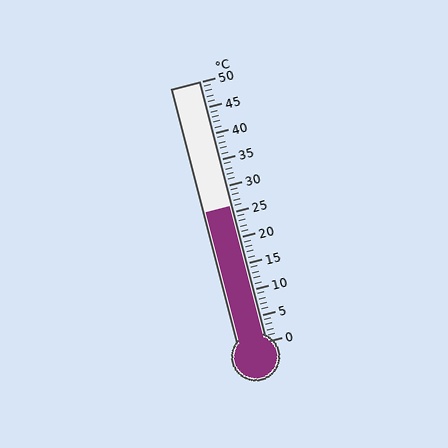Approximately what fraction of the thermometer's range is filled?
The thermometer is filled to approximately 50% of its range.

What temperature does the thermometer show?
The thermometer shows approximately 26°C.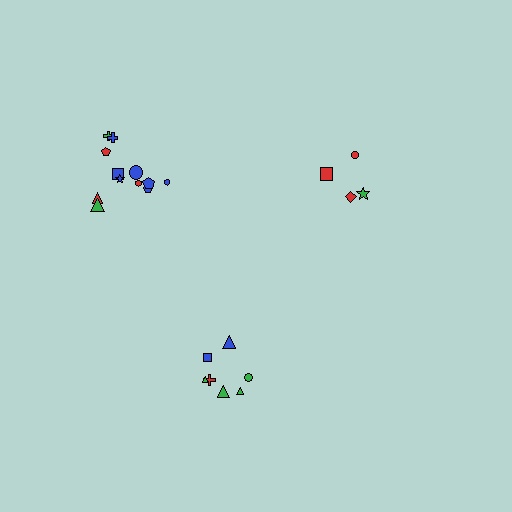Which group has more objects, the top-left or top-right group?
The top-left group.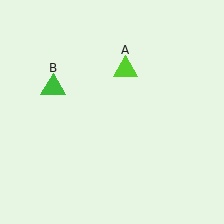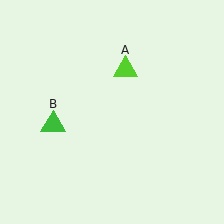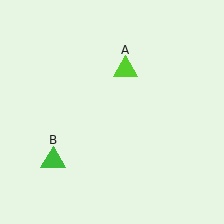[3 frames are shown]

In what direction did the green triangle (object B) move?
The green triangle (object B) moved down.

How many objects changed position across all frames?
1 object changed position: green triangle (object B).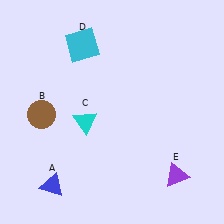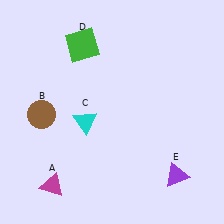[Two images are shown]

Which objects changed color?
A changed from blue to magenta. D changed from cyan to green.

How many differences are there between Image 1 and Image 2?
There are 2 differences between the two images.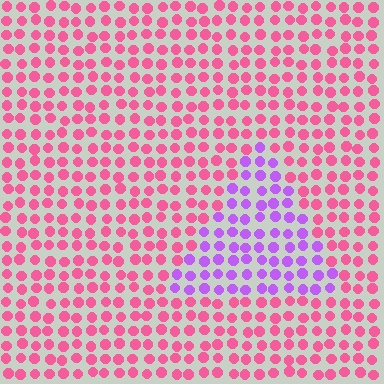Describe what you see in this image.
The image is filled with small pink elements in a uniform arrangement. A triangle-shaped region is visible where the elements are tinted to a slightly different hue, forming a subtle color boundary.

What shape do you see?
I see a triangle.